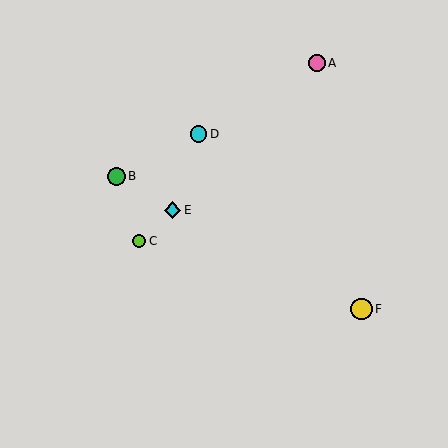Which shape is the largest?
The yellow circle (labeled F) is the largest.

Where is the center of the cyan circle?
The center of the cyan circle is at (199, 134).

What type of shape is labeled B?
Shape B is a green circle.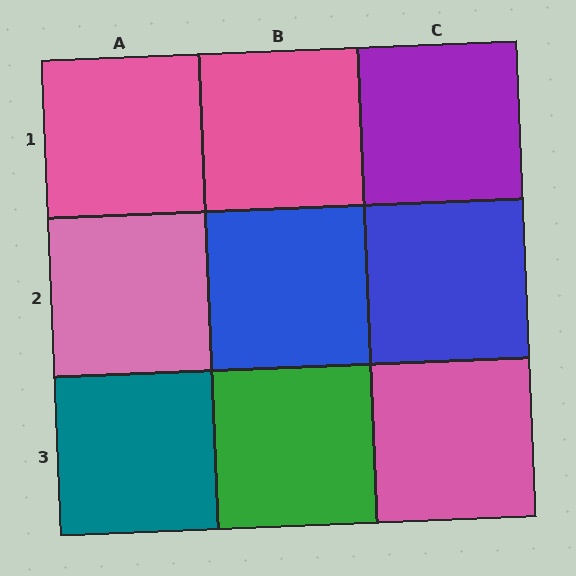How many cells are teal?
1 cell is teal.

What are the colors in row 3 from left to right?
Teal, green, pink.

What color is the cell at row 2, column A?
Pink.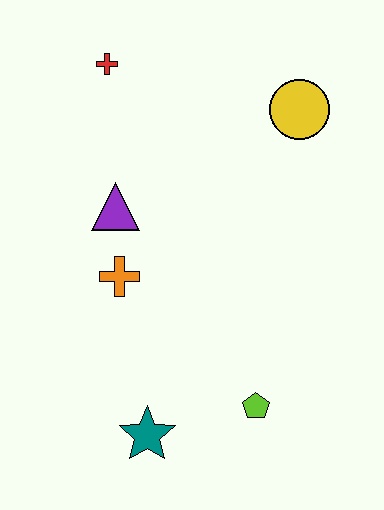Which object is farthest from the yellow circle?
The teal star is farthest from the yellow circle.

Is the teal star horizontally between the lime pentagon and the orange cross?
Yes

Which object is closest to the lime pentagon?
The teal star is closest to the lime pentagon.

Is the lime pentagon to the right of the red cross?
Yes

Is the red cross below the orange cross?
No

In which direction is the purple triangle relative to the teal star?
The purple triangle is above the teal star.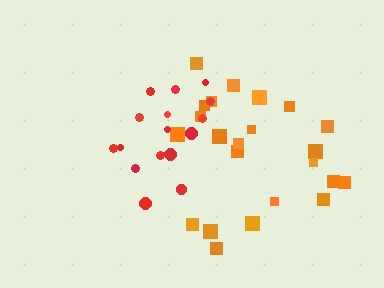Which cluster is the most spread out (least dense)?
Orange.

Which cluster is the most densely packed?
Red.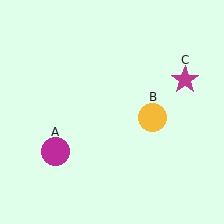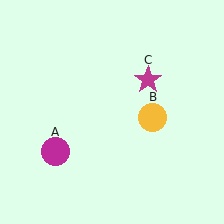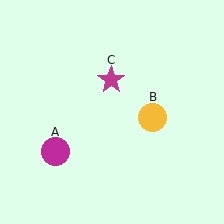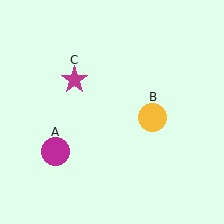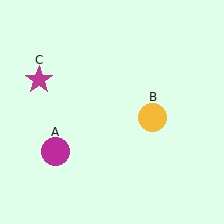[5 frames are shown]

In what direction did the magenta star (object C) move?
The magenta star (object C) moved left.